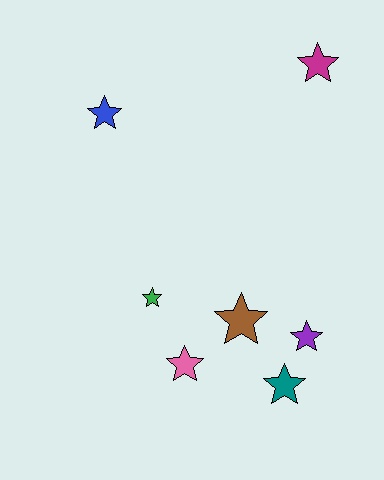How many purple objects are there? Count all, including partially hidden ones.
There is 1 purple object.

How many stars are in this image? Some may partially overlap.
There are 7 stars.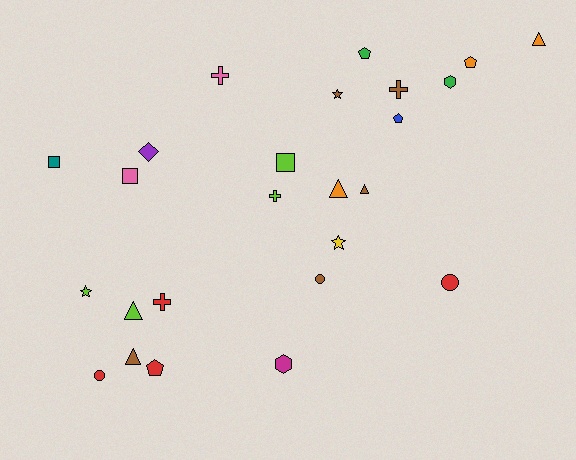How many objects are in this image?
There are 25 objects.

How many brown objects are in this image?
There are 5 brown objects.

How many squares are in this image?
There are 3 squares.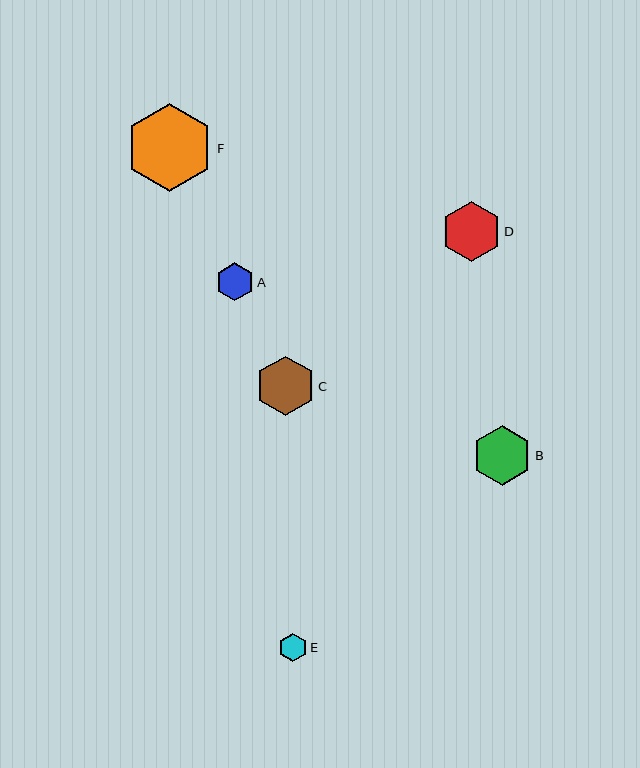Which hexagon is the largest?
Hexagon F is the largest with a size of approximately 88 pixels.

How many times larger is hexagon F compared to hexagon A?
Hexagon F is approximately 2.3 times the size of hexagon A.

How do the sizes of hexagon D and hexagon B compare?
Hexagon D and hexagon B are approximately the same size.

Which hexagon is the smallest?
Hexagon E is the smallest with a size of approximately 29 pixels.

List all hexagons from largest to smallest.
From largest to smallest: F, D, C, B, A, E.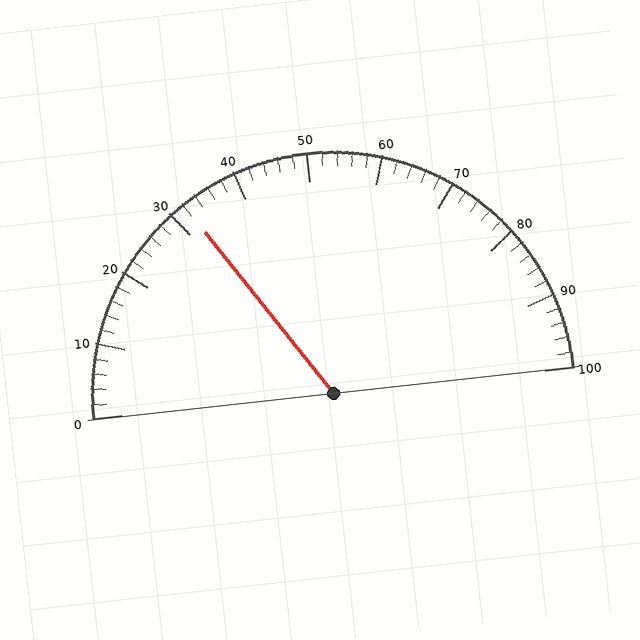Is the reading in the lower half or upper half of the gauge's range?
The reading is in the lower half of the range (0 to 100).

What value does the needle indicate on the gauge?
The needle indicates approximately 32.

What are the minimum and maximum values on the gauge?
The gauge ranges from 0 to 100.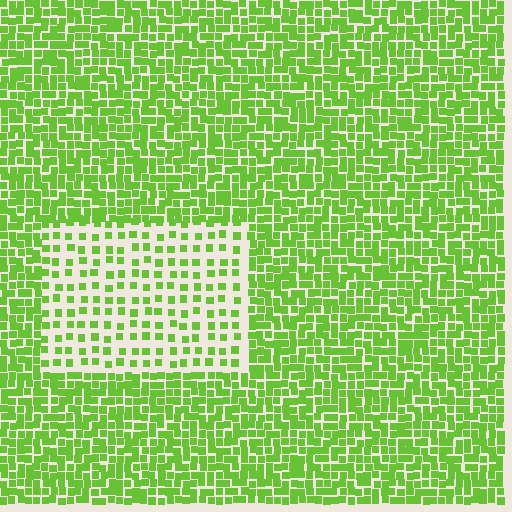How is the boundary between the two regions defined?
The boundary is defined by a change in element density (approximately 2.4x ratio). All elements are the same color, size, and shape.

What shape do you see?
I see a rectangle.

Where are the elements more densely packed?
The elements are more densely packed outside the rectangle boundary.